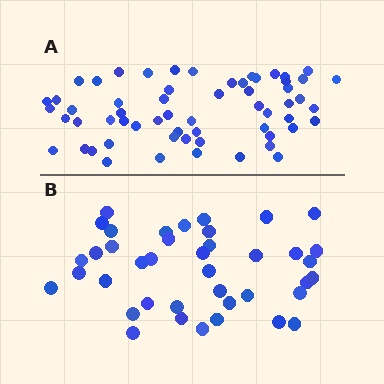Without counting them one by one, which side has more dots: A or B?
Region A (the top region) has more dots.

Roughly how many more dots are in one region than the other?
Region A has approximately 20 more dots than region B.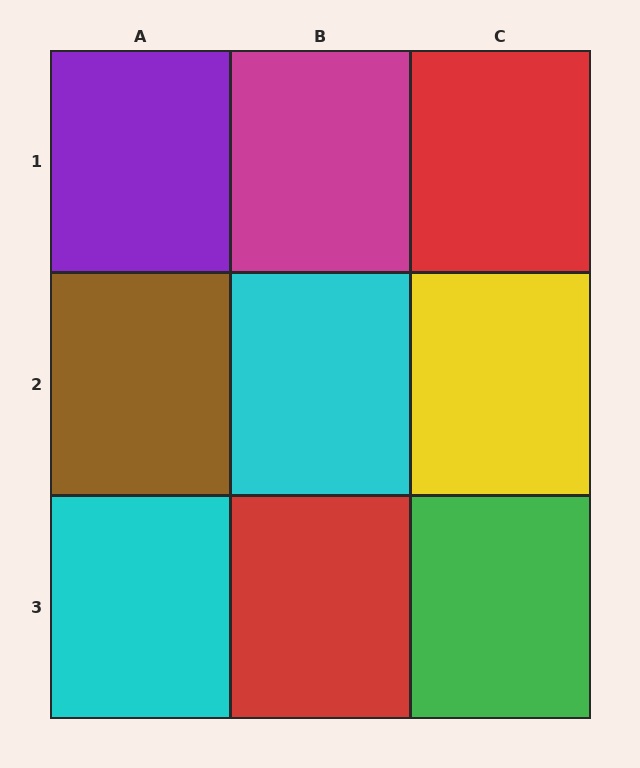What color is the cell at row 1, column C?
Red.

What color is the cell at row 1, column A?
Purple.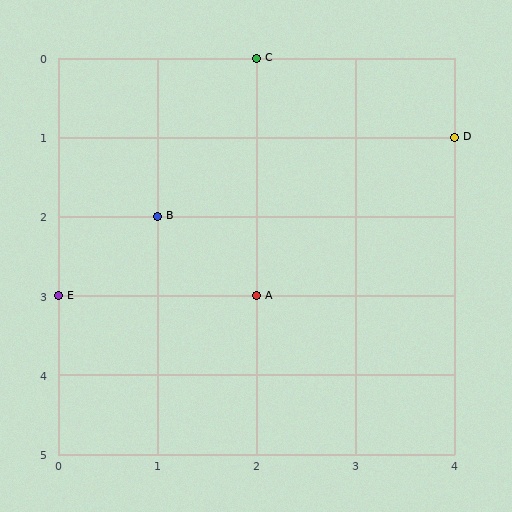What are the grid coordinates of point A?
Point A is at grid coordinates (2, 3).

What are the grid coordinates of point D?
Point D is at grid coordinates (4, 1).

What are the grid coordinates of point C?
Point C is at grid coordinates (2, 0).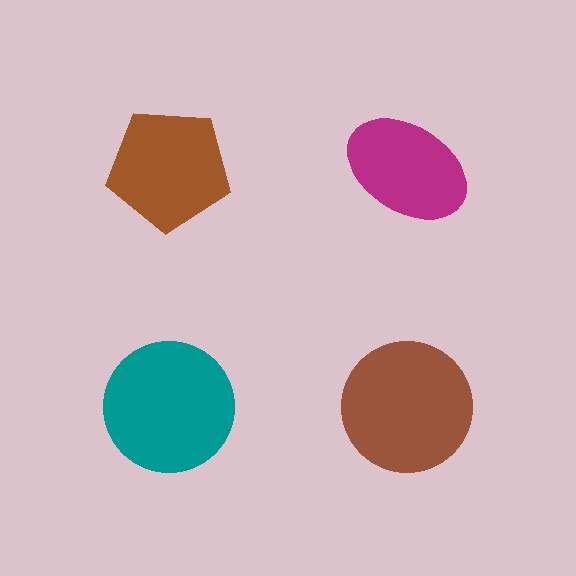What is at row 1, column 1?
A brown pentagon.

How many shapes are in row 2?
2 shapes.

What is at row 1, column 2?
A magenta ellipse.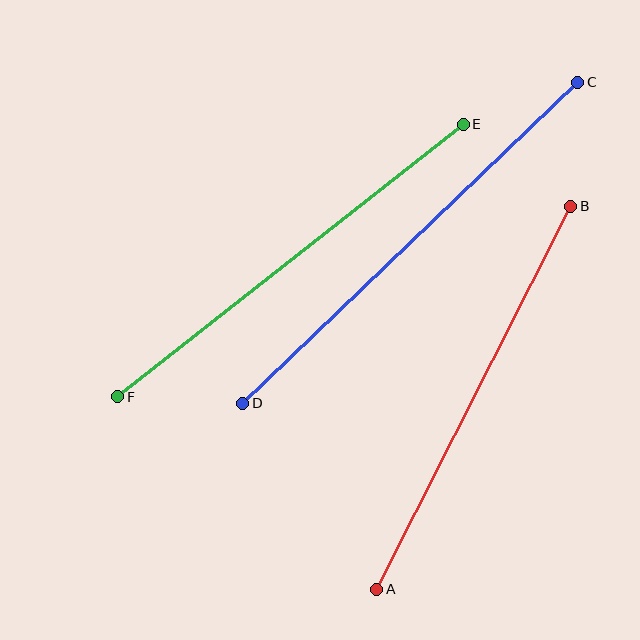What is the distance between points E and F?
The distance is approximately 440 pixels.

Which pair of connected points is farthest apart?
Points C and D are farthest apart.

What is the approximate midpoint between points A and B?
The midpoint is at approximately (474, 398) pixels.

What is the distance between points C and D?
The distance is approximately 464 pixels.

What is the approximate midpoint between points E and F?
The midpoint is at approximately (290, 260) pixels.